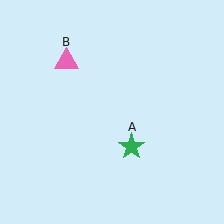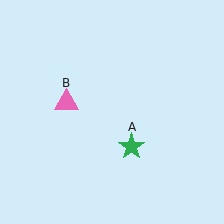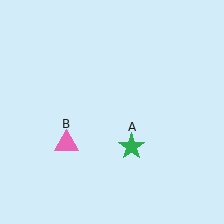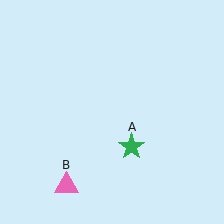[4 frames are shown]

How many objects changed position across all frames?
1 object changed position: pink triangle (object B).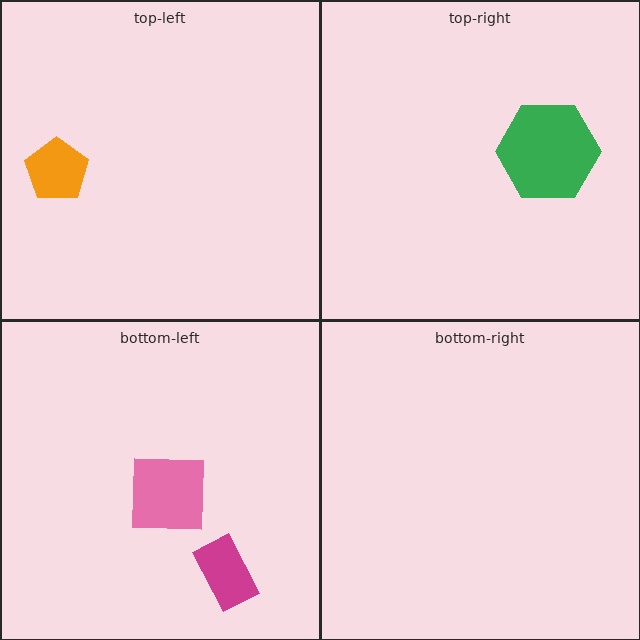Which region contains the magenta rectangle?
The bottom-left region.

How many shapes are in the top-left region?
1.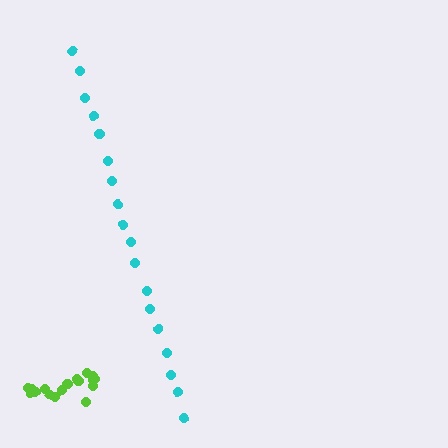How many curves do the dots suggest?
There are 2 distinct paths.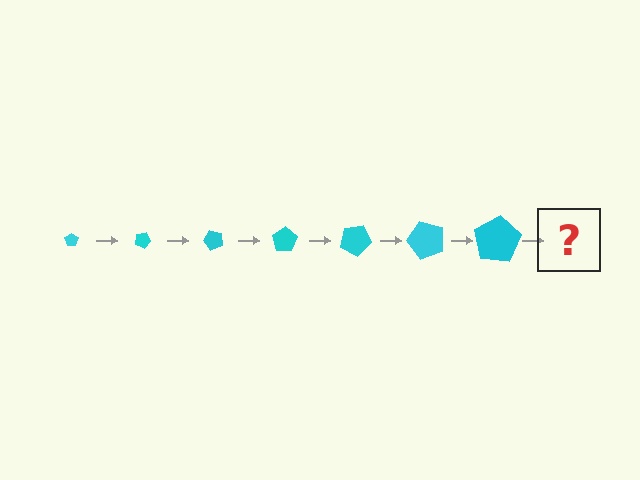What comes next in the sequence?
The next element should be a pentagon, larger than the previous one and rotated 175 degrees from the start.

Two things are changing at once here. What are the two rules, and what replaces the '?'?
The two rules are that the pentagon grows larger each step and it rotates 25 degrees each step. The '?' should be a pentagon, larger than the previous one and rotated 175 degrees from the start.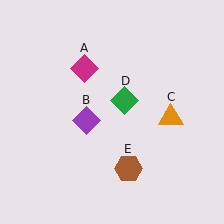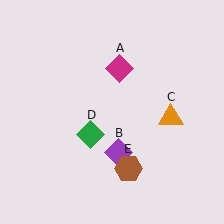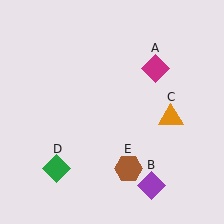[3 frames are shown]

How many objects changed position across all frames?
3 objects changed position: magenta diamond (object A), purple diamond (object B), green diamond (object D).